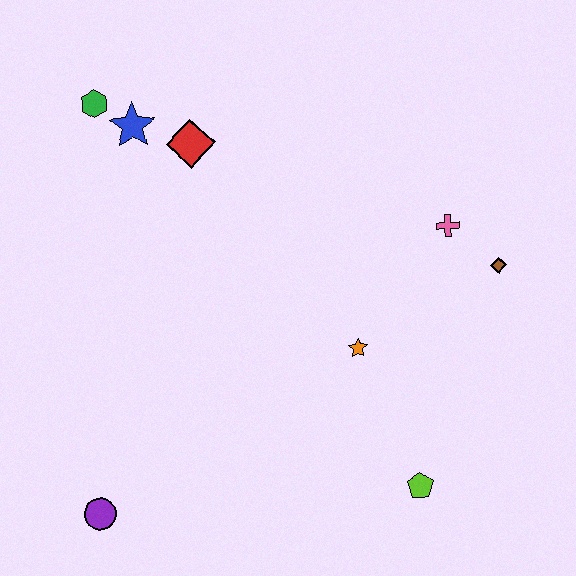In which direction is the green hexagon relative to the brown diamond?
The green hexagon is to the left of the brown diamond.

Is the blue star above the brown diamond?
Yes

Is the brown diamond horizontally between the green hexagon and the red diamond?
No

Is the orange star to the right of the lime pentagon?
No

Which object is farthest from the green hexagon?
The lime pentagon is farthest from the green hexagon.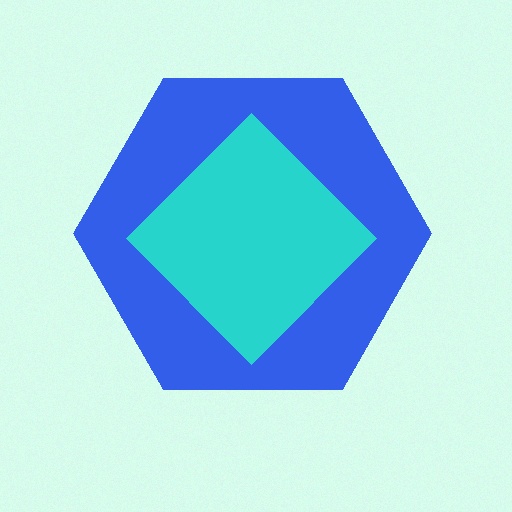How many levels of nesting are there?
2.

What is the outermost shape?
The blue hexagon.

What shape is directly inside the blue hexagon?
The cyan diamond.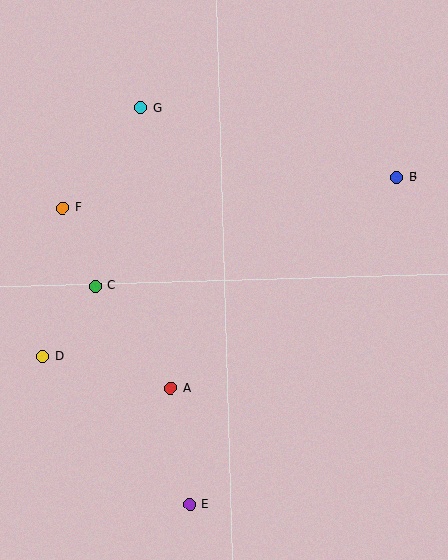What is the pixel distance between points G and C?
The distance between G and C is 184 pixels.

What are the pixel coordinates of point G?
Point G is at (141, 108).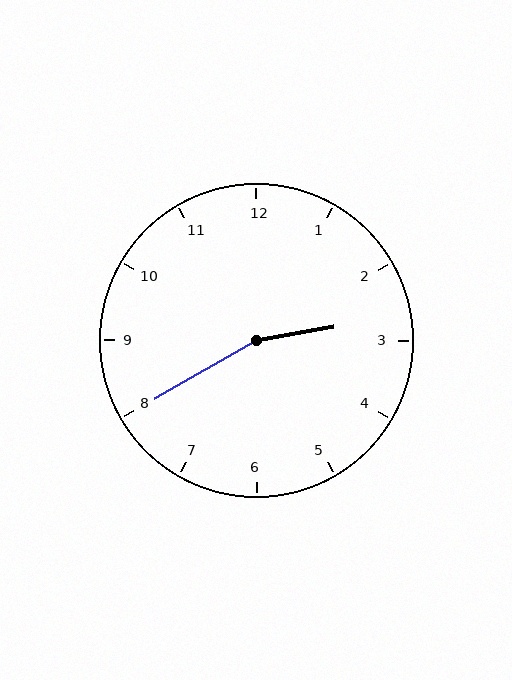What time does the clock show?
2:40.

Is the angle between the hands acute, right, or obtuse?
It is obtuse.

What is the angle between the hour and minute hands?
Approximately 160 degrees.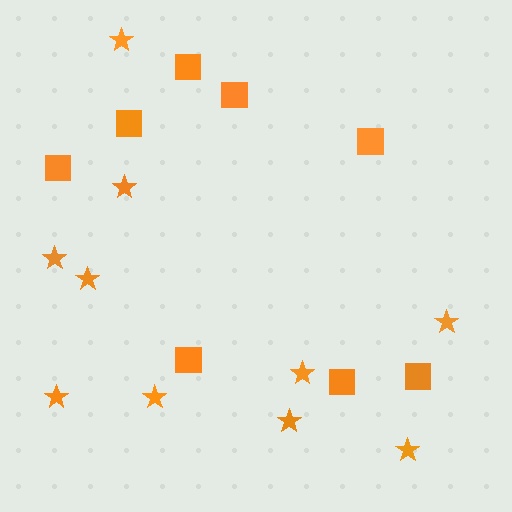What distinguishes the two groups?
There are 2 groups: one group of stars (10) and one group of squares (8).